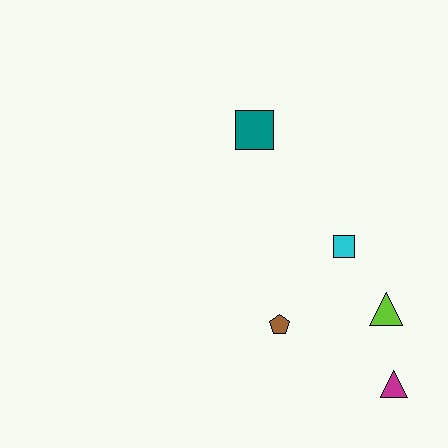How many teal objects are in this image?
There is 1 teal object.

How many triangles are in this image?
There are 2 triangles.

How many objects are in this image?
There are 5 objects.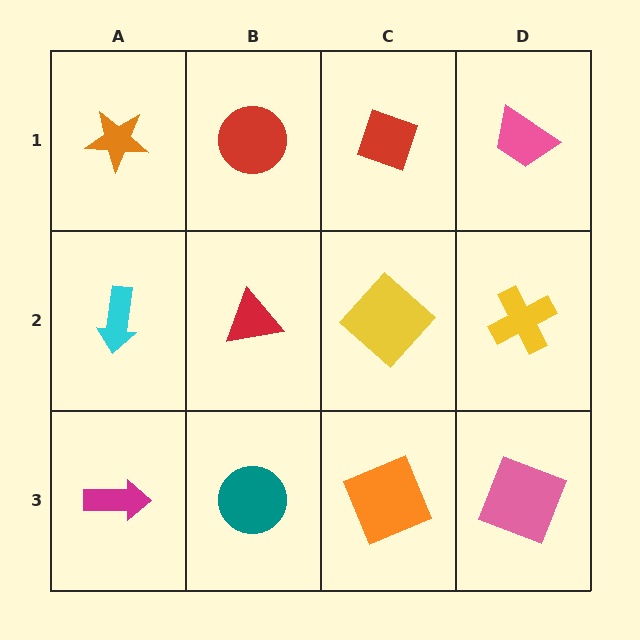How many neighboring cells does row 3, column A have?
2.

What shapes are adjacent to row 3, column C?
A yellow diamond (row 2, column C), a teal circle (row 3, column B), a pink square (row 3, column D).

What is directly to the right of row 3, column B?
An orange square.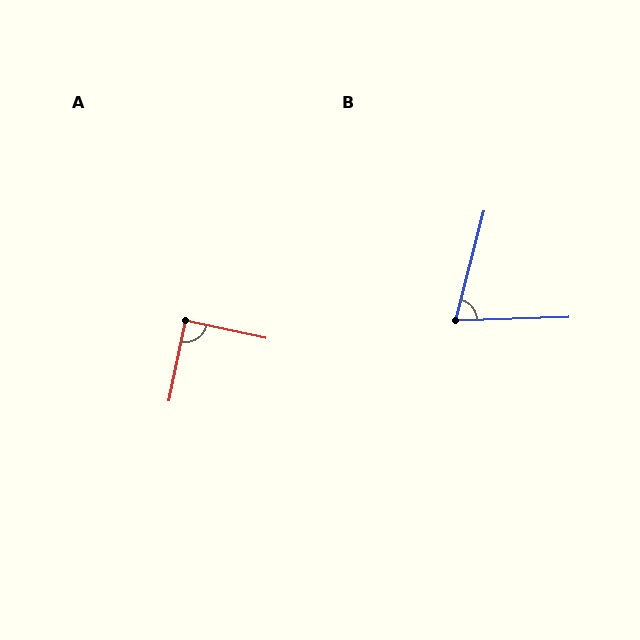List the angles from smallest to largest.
B (74°), A (89°).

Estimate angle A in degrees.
Approximately 89 degrees.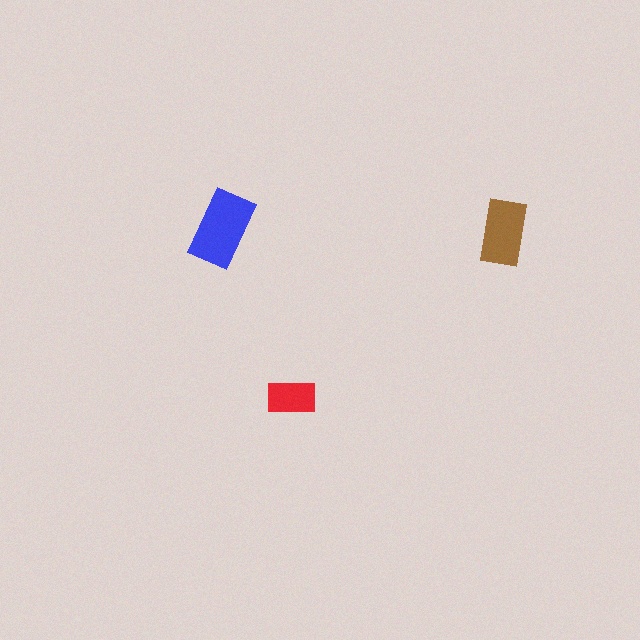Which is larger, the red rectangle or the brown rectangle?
The brown one.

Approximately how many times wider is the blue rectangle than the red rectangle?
About 1.5 times wider.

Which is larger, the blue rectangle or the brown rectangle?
The blue one.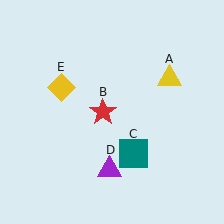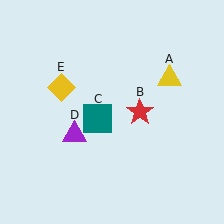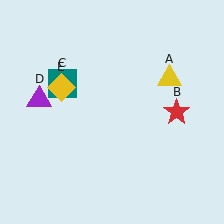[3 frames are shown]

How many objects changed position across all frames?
3 objects changed position: red star (object B), teal square (object C), purple triangle (object D).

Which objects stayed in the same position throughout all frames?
Yellow triangle (object A) and yellow diamond (object E) remained stationary.